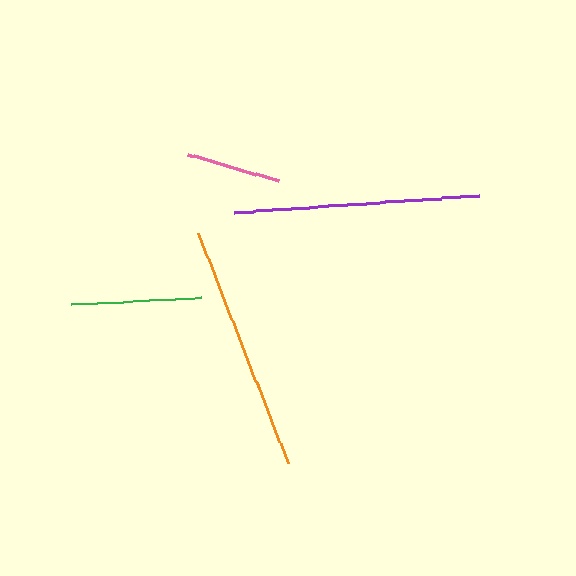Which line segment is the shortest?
The pink line is the shortest at approximately 95 pixels.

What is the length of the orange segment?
The orange segment is approximately 247 pixels long.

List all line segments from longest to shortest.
From longest to shortest: orange, purple, green, pink.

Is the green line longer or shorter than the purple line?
The purple line is longer than the green line.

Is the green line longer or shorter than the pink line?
The green line is longer than the pink line.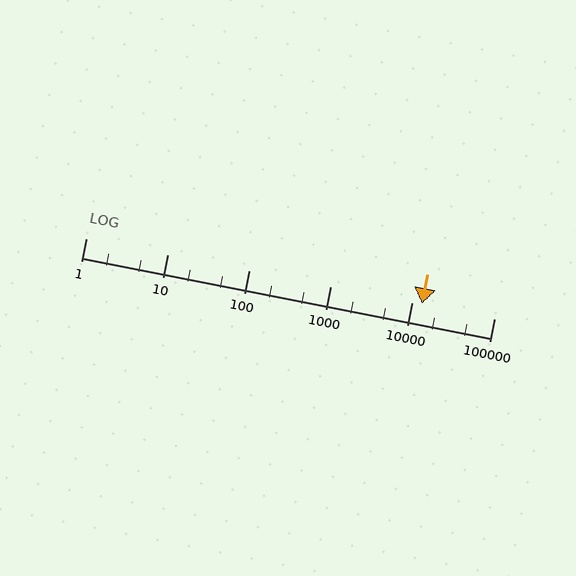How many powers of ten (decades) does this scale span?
The scale spans 5 decades, from 1 to 100000.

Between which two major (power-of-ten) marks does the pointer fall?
The pointer is between 10000 and 100000.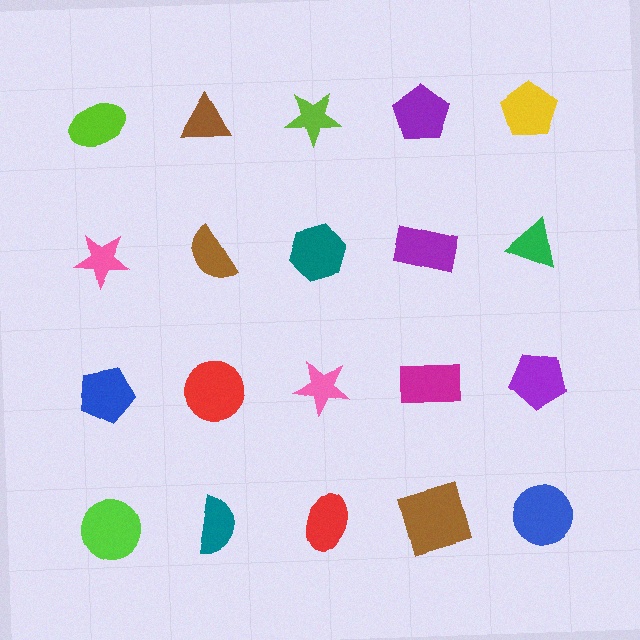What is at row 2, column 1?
A pink star.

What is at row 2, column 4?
A purple rectangle.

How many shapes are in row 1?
5 shapes.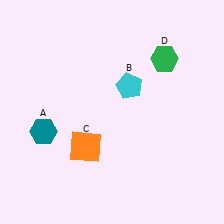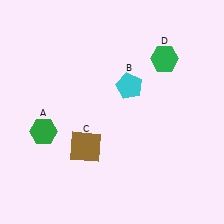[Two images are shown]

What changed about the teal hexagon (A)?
In Image 1, A is teal. In Image 2, it changed to green.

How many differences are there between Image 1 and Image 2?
There are 2 differences between the two images.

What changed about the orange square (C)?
In Image 1, C is orange. In Image 2, it changed to brown.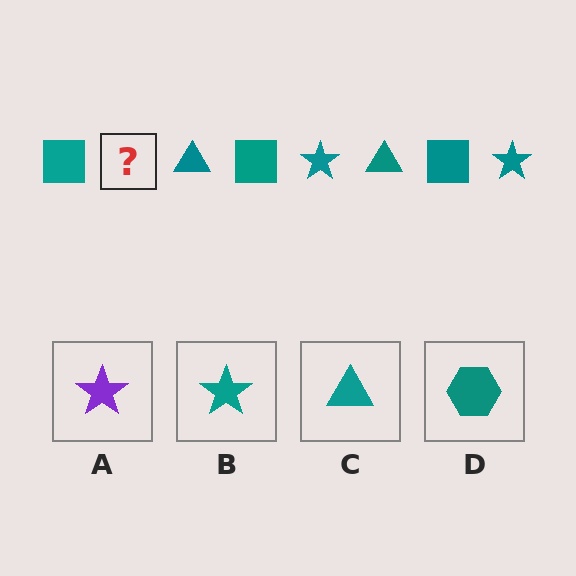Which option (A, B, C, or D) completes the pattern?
B.